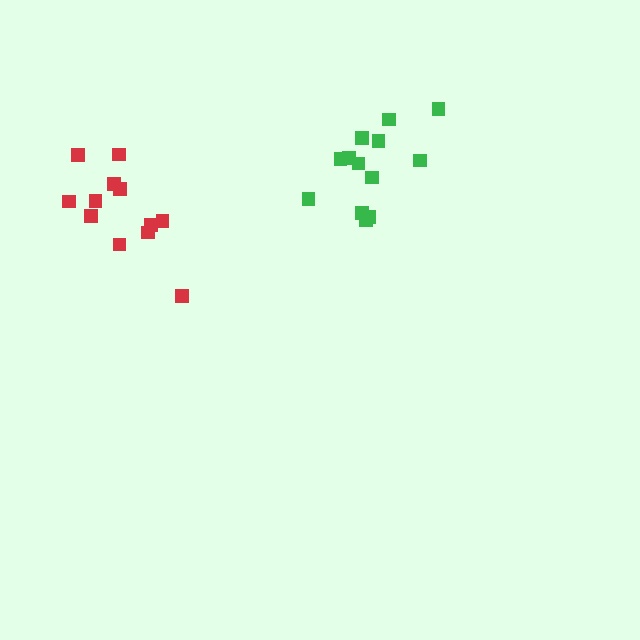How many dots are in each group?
Group 1: 12 dots, Group 2: 13 dots (25 total).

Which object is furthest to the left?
The red cluster is leftmost.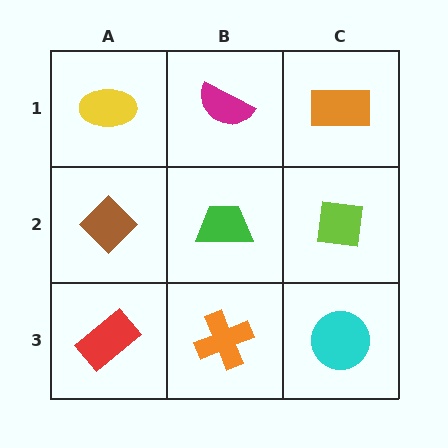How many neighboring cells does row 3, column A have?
2.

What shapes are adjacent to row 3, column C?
A lime square (row 2, column C), an orange cross (row 3, column B).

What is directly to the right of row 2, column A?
A green trapezoid.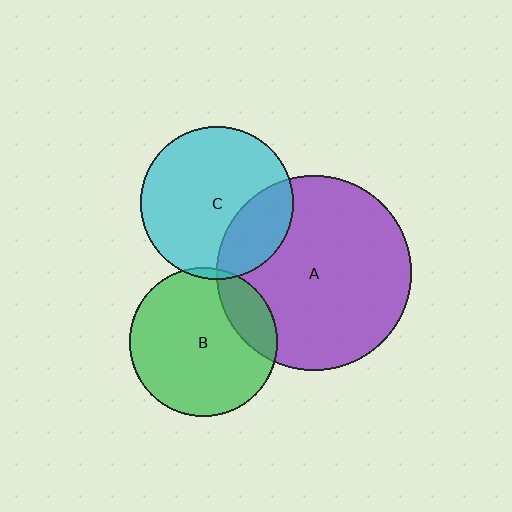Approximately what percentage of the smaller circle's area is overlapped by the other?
Approximately 25%.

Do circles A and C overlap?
Yes.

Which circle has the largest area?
Circle A (purple).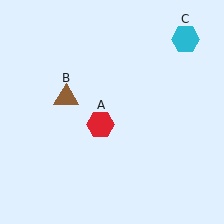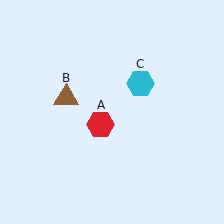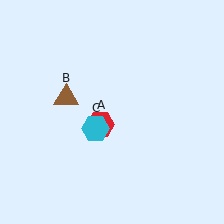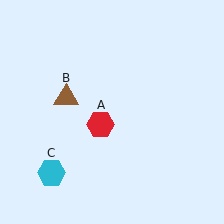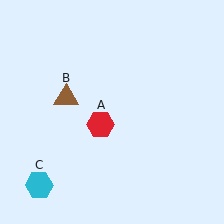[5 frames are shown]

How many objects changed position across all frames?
1 object changed position: cyan hexagon (object C).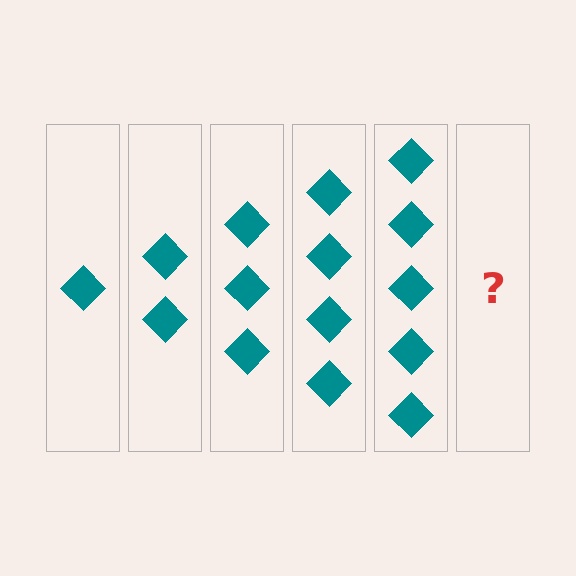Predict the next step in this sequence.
The next step is 6 diamonds.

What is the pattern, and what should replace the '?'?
The pattern is that each step adds one more diamond. The '?' should be 6 diamonds.